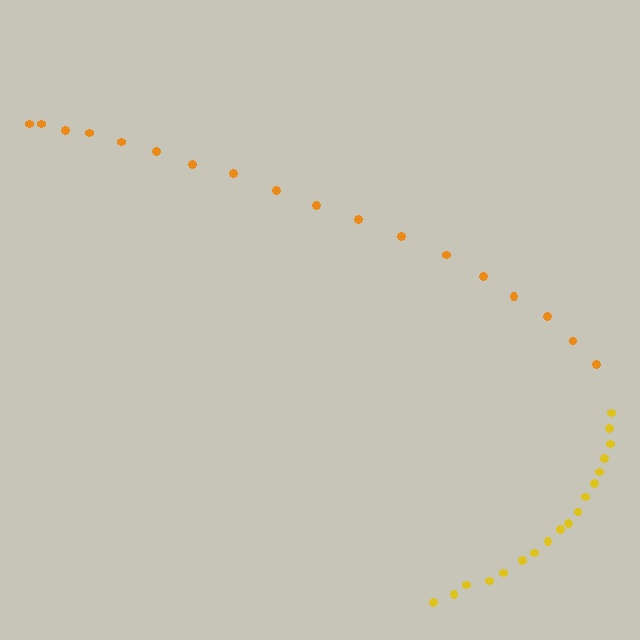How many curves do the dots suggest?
There are 2 distinct paths.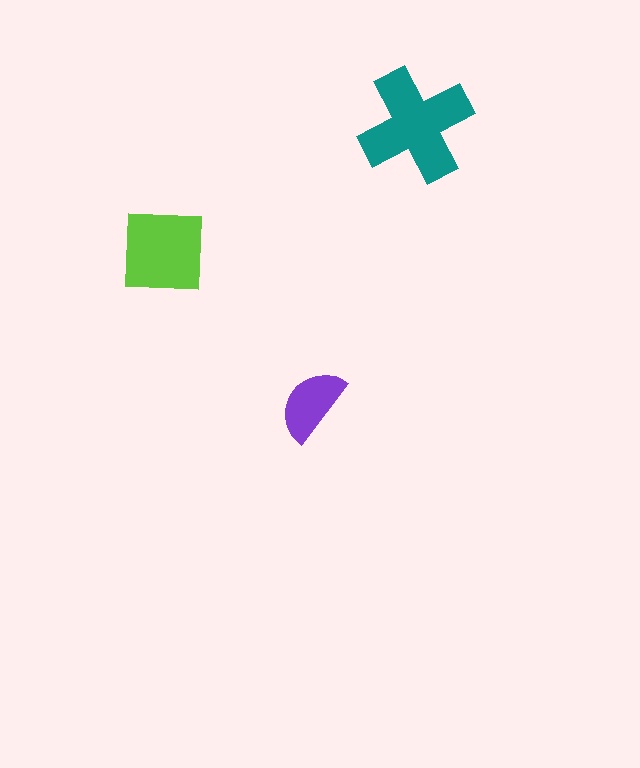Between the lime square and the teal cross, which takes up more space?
The teal cross.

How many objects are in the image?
There are 3 objects in the image.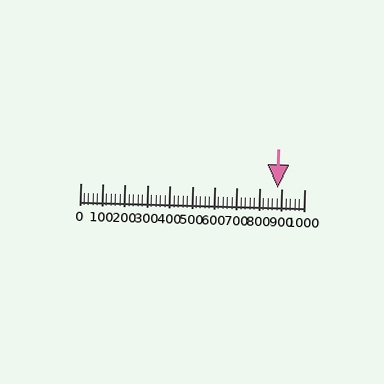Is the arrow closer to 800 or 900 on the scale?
The arrow is closer to 900.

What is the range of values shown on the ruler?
The ruler shows values from 0 to 1000.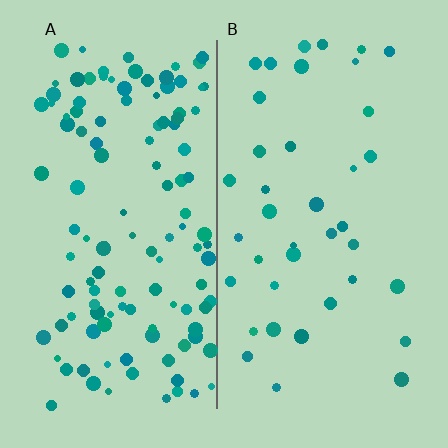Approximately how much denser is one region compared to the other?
Approximately 3.1× — region A over region B.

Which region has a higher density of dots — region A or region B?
A (the left).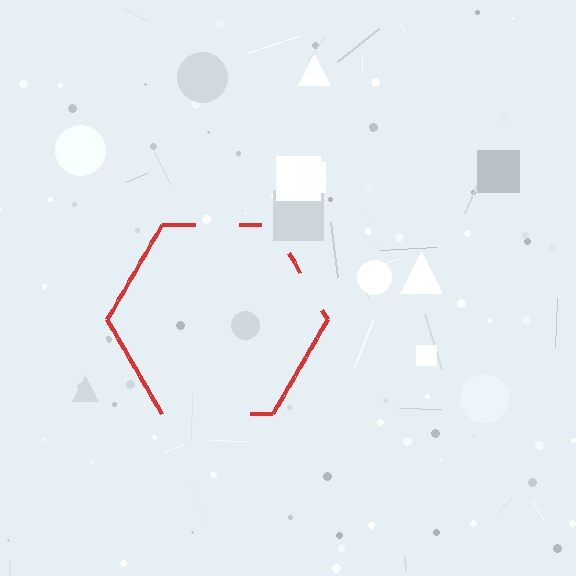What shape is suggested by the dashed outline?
The dashed outline suggests a hexagon.